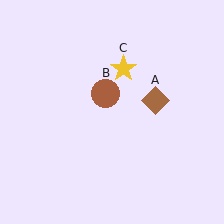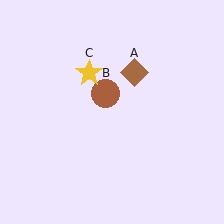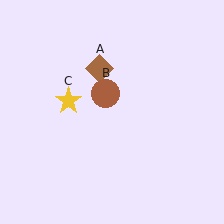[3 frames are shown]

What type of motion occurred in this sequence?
The brown diamond (object A), yellow star (object C) rotated counterclockwise around the center of the scene.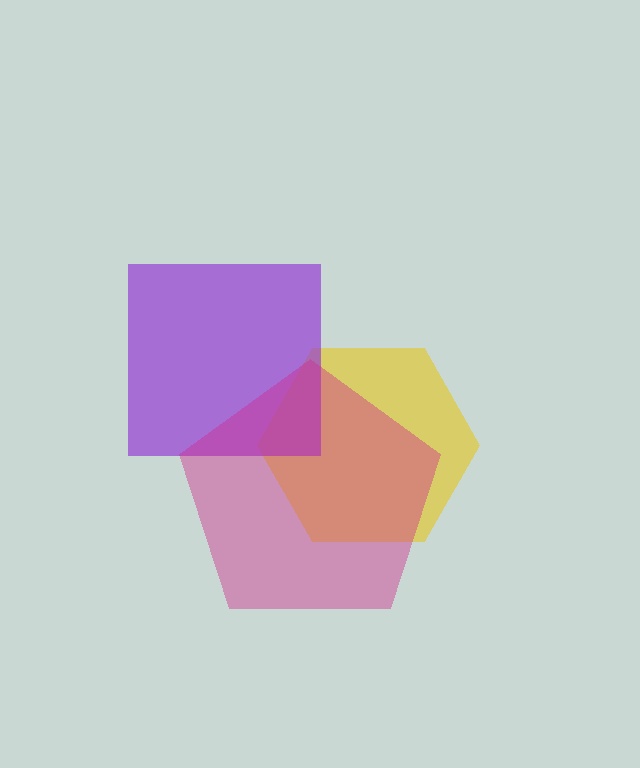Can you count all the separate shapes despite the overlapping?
Yes, there are 3 separate shapes.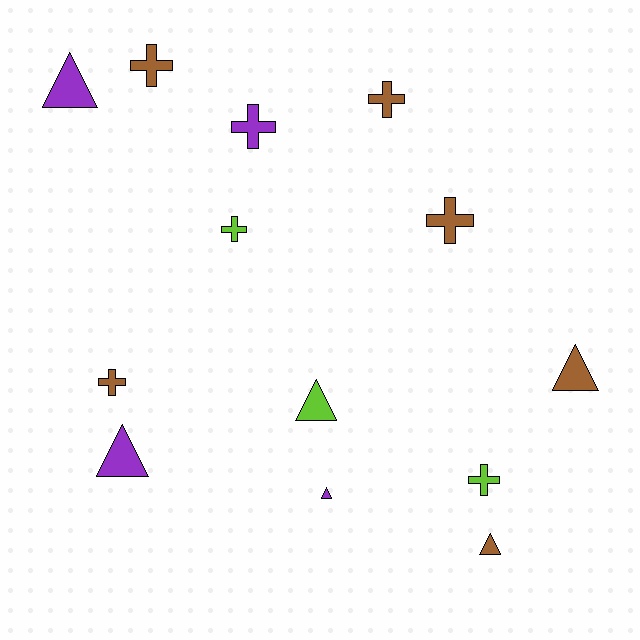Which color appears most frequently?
Brown, with 6 objects.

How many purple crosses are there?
There is 1 purple cross.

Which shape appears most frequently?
Cross, with 7 objects.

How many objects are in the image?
There are 13 objects.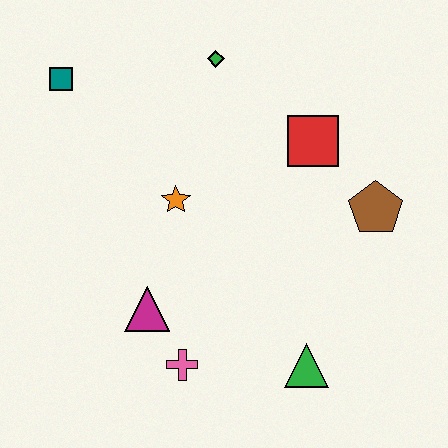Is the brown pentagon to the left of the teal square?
No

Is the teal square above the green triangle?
Yes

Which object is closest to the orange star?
The magenta triangle is closest to the orange star.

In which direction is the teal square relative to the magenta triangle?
The teal square is above the magenta triangle.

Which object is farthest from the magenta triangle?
The green diamond is farthest from the magenta triangle.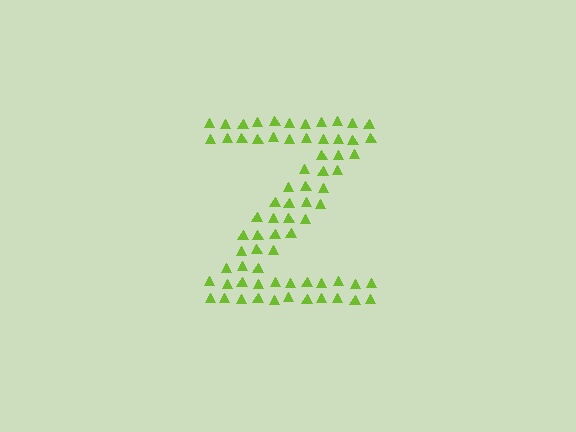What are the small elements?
The small elements are triangles.